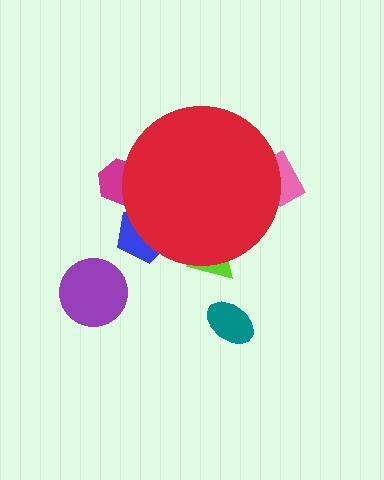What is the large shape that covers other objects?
A red circle.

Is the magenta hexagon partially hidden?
Yes, the magenta hexagon is partially hidden behind the red circle.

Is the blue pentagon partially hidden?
Yes, the blue pentagon is partially hidden behind the red circle.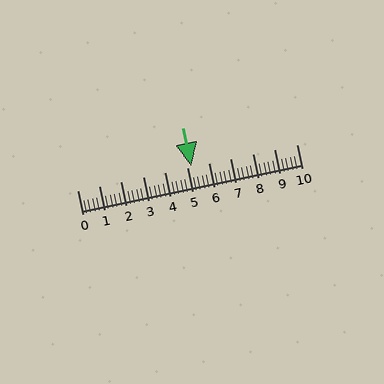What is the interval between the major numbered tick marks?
The major tick marks are spaced 1 units apart.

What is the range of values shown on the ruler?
The ruler shows values from 0 to 10.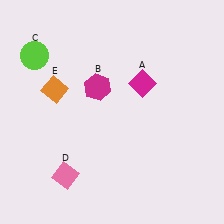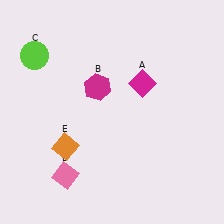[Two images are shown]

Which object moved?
The orange diamond (E) moved down.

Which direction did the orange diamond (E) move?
The orange diamond (E) moved down.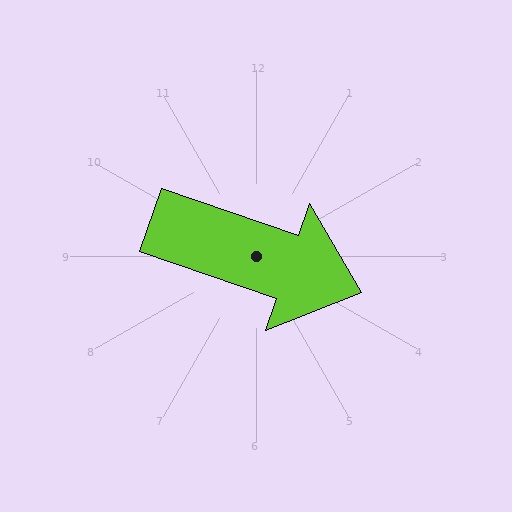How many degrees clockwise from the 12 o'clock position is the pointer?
Approximately 109 degrees.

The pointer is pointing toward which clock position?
Roughly 4 o'clock.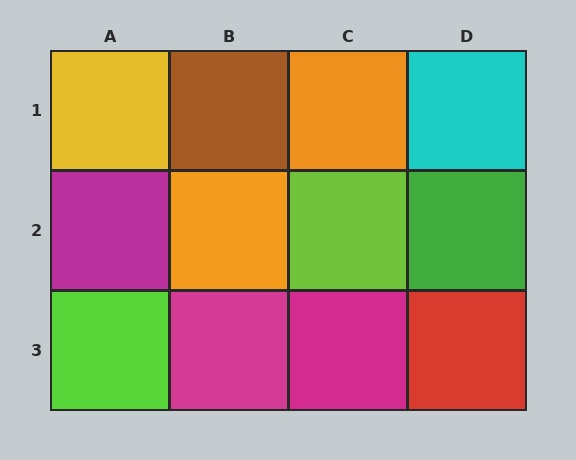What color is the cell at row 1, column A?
Yellow.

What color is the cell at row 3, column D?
Red.